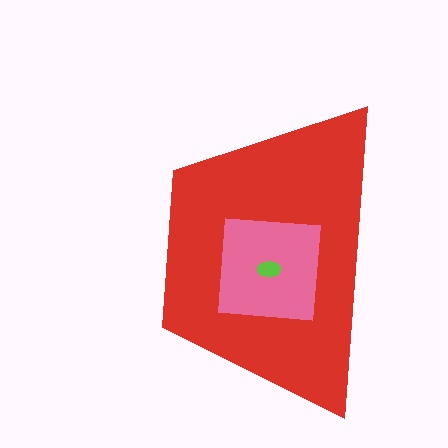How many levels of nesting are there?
3.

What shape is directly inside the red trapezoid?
The pink square.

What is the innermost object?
The lime ellipse.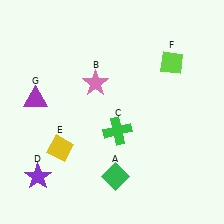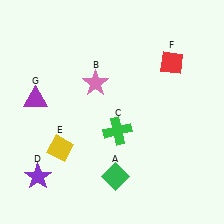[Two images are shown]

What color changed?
The diamond (F) changed from lime in Image 1 to red in Image 2.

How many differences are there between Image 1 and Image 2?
There is 1 difference between the two images.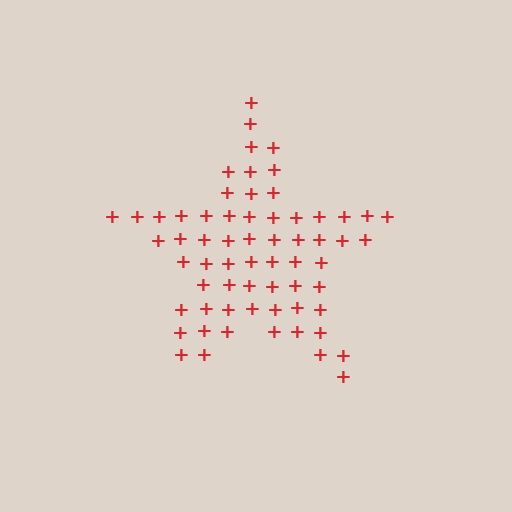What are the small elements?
The small elements are plus signs.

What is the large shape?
The large shape is a star.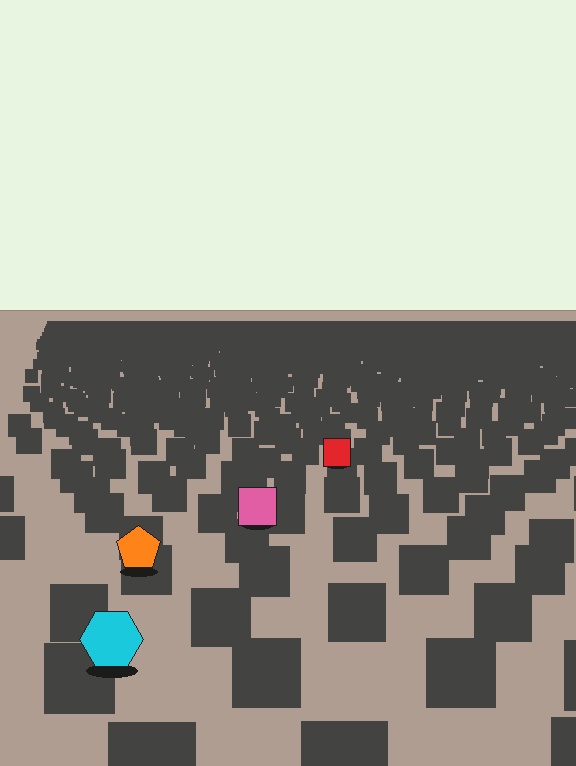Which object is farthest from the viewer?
The red square is farthest from the viewer. It appears smaller and the ground texture around it is denser.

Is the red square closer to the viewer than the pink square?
No. The pink square is closer — you can tell from the texture gradient: the ground texture is coarser near it.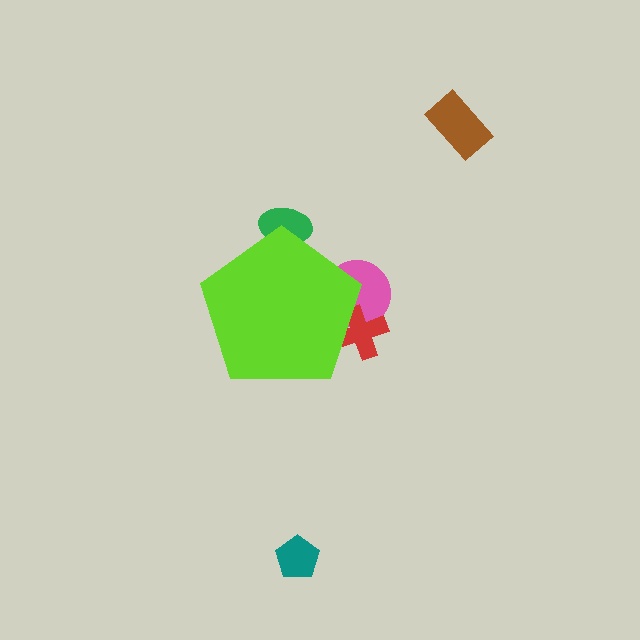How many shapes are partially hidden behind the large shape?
3 shapes are partially hidden.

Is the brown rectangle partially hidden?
No, the brown rectangle is fully visible.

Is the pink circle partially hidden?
Yes, the pink circle is partially hidden behind the lime pentagon.